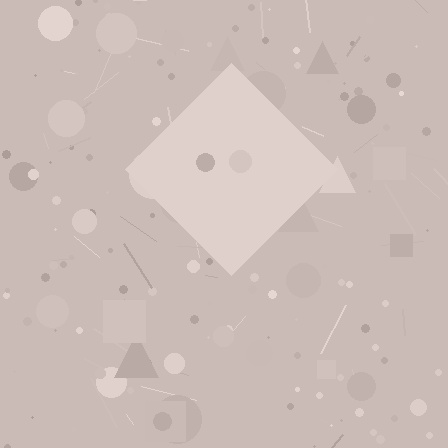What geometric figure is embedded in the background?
A diamond is embedded in the background.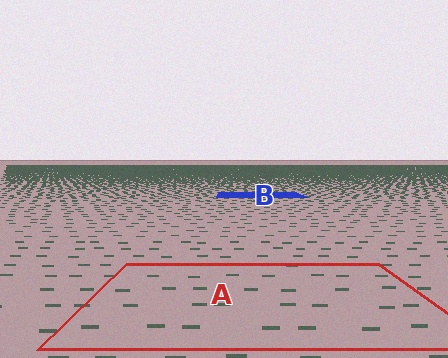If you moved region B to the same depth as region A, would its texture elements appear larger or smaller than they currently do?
They would appear larger. At a closer depth, the same texture elements are projected at a bigger on-screen size.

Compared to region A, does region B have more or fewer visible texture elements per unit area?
Region B has more texture elements per unit area — they are packed more densely because it is farther away.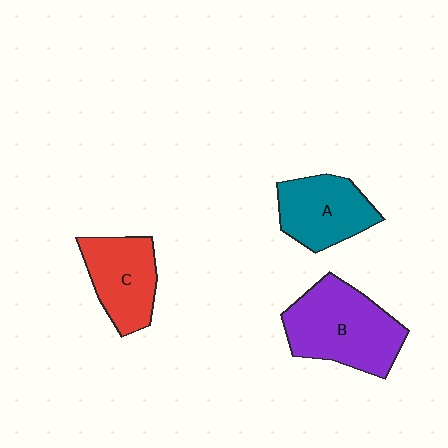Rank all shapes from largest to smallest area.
From largest to smallest: B (purple), A (teal), C (red).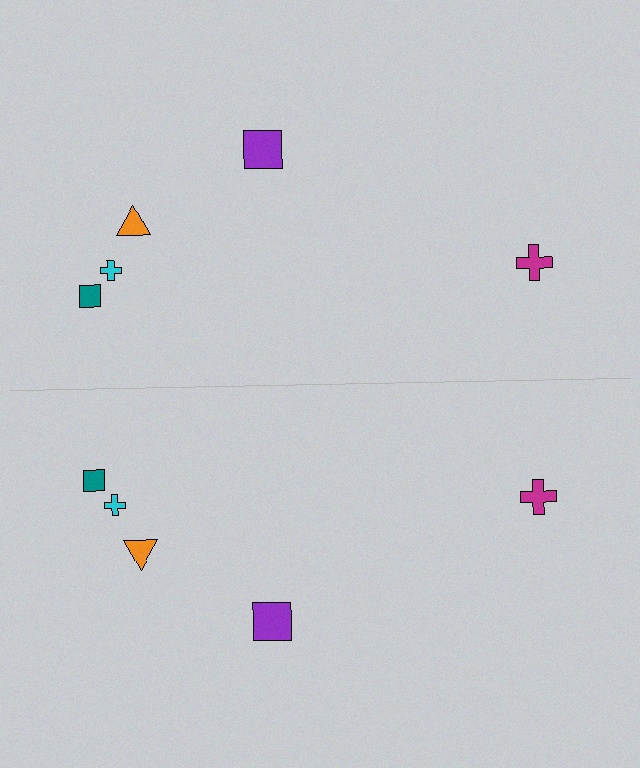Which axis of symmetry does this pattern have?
The pattern has a horizontal axis of symmetry running through the center of the image.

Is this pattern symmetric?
Yes, this pattern has bilateral (reflection) symmetry.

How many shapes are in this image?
There are 10 shapes in this image.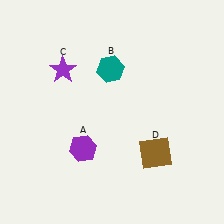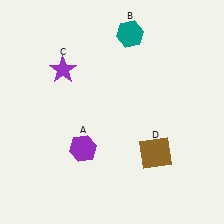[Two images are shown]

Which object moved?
The teal hexagon (B) moved up.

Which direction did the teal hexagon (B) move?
The teal hexagon (B) moved up.